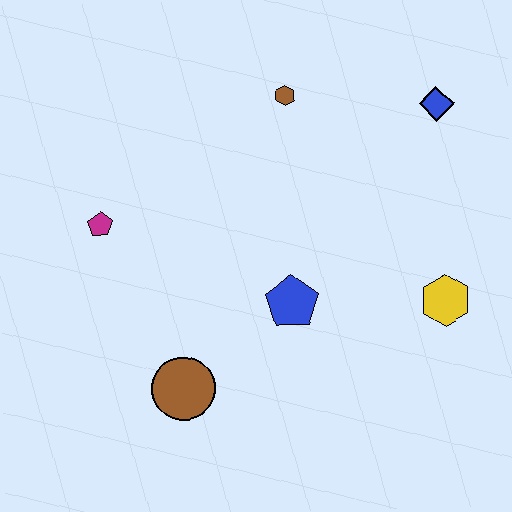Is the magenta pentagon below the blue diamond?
Yes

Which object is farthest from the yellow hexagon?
The magenta pentagon is farthest from the yellow hexagon.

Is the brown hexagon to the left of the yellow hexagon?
Yes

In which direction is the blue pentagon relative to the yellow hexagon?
The blue pentagon is to the left of the yellow hexagon.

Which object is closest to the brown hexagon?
The blue diamond is closest to the brown hexagon.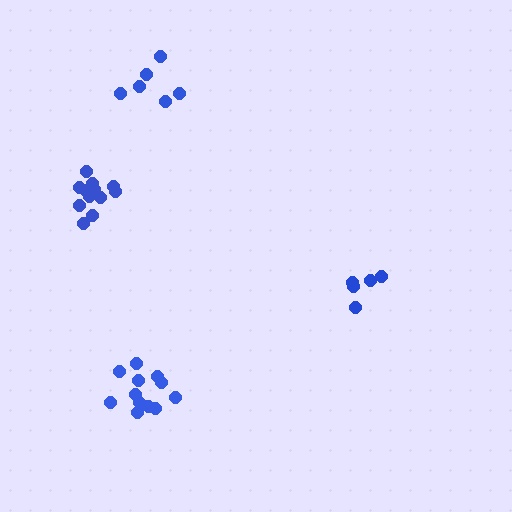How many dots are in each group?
Group 1: 6 dots, Group 2: 6 dots, Group 3: 12 dots, Group 4: 12 dots (36 total).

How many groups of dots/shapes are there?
There are 4 groups.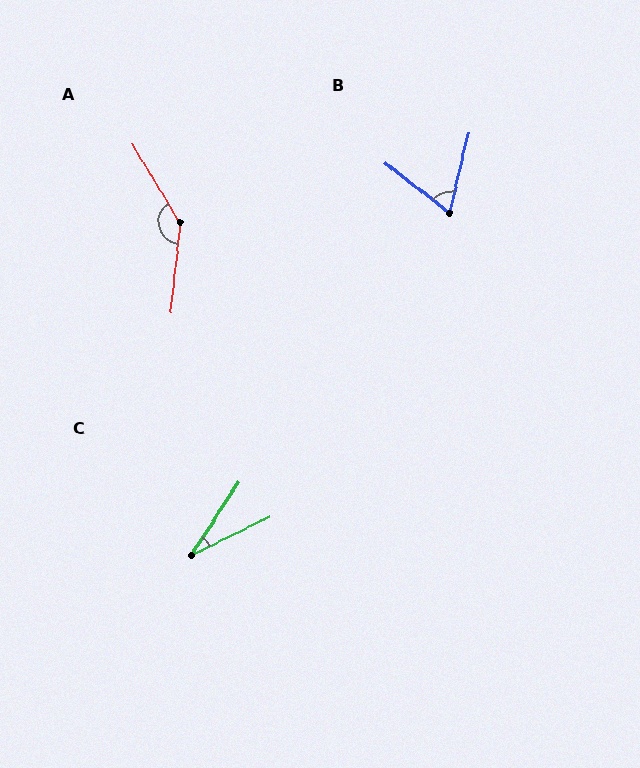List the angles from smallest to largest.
C (31°), B (66°), A (143°).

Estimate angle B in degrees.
Approximately 66 degrees.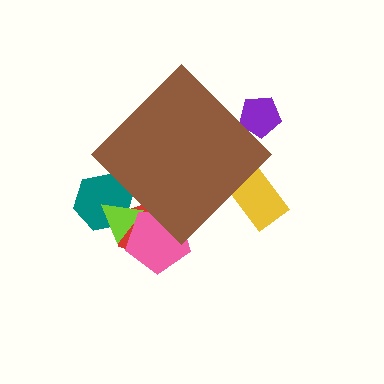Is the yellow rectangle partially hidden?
Yes, the yellow rectangle is partially hidden behind the brown diamond.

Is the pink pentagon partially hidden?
Yes, the pink pentagon is partially hidden behind the brown diamond.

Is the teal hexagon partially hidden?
Yes, the teal hexagon is partially hidden behind the brown diamond.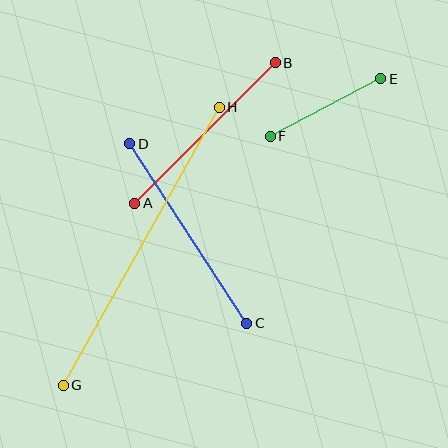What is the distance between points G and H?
The distance is approximately 319 pixels.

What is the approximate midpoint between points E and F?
The midpoint is at approximately (325, 107) pixels.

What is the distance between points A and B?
The distance is approximately 199 pixels.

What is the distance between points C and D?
The distance is approximately 214 pixels.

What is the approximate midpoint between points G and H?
The midpoint is at approximately (141, 246) pixels.